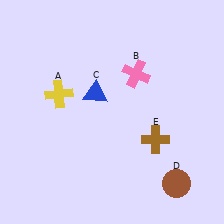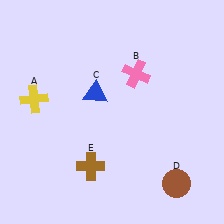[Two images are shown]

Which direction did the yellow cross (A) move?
The yellow cross (A) moved left.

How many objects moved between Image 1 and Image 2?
2 objects moved between the two images.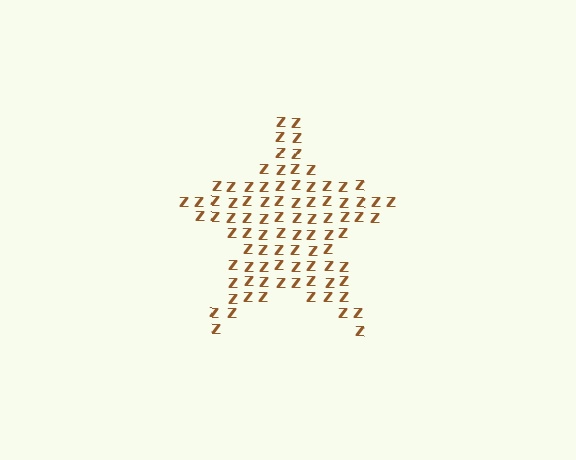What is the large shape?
The large shape is a star.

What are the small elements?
The small elements are letter Z's.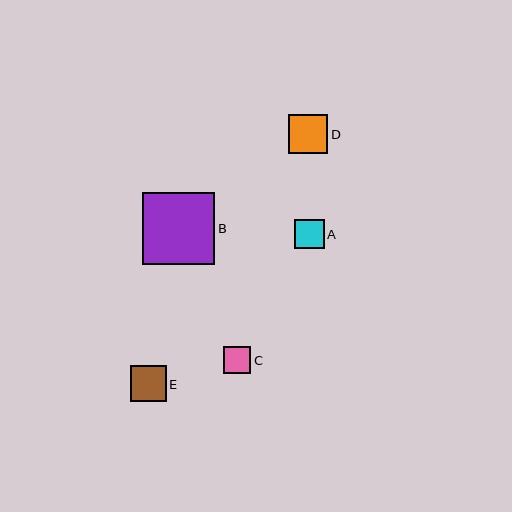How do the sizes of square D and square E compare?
Square D and square E are approximately the same size.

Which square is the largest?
Square B is the largest with a size of approximately 72 pixels.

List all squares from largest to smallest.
From largest to smallest: B, D, E, A, C.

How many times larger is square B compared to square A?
Square B is approximately 2.5 times the size of square A.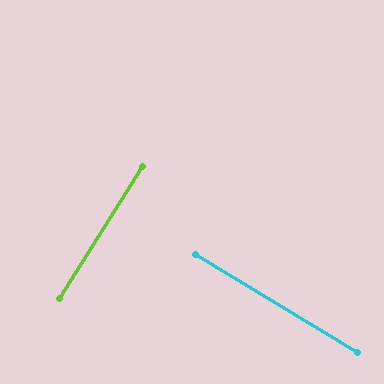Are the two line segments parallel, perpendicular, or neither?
Perpendicular — they meet at approximately 89°.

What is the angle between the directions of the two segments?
Approximately 89 degrees.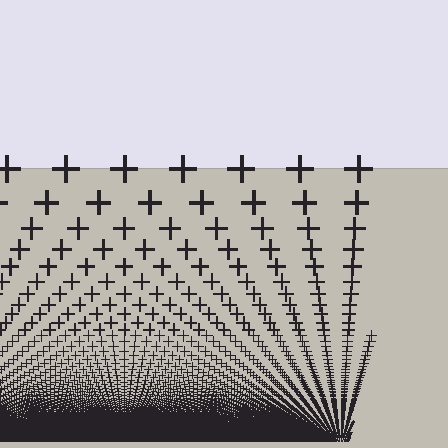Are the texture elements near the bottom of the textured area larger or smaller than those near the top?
Smaller. The gradient is inverted — elements near the bottom are smaller and denser.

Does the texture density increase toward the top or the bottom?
Density increases toward the bottom.